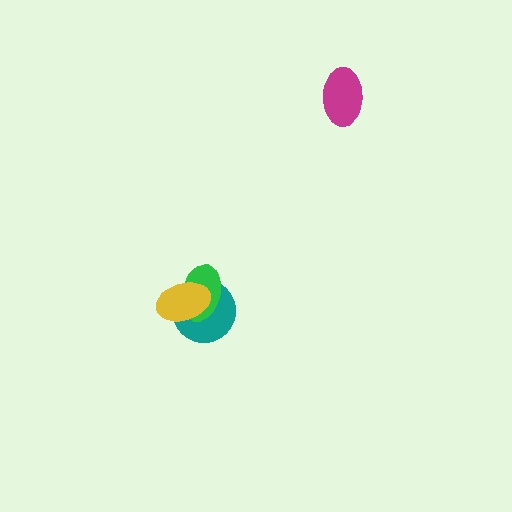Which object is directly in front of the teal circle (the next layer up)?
The green ellipse is directly in front of the teal circle.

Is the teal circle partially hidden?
Yes, it is partially covered by another shape.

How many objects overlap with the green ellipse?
2 objects overlap with the green ellipse.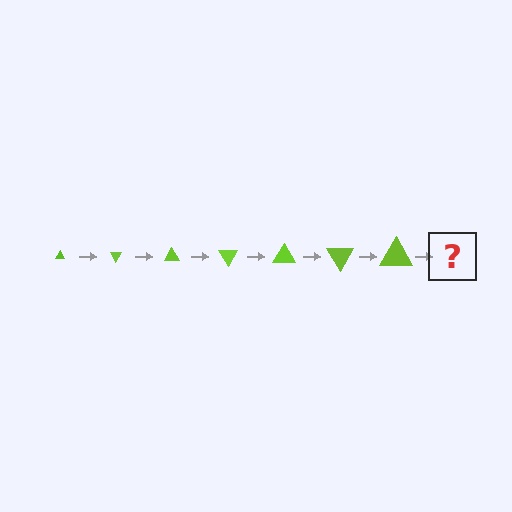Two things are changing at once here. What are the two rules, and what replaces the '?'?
The two rules are that the triangle grows larger each step and it rotates 60 degrees each step. The '?' should be a triangle, larger than the previous one and rotated 420 degrees from the start.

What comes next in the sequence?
The next element should be a triangle, larger than the previous one and rotated 420 degrees from the start.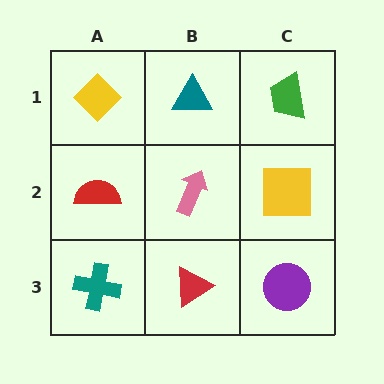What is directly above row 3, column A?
A red semicircle.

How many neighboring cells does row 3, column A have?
2.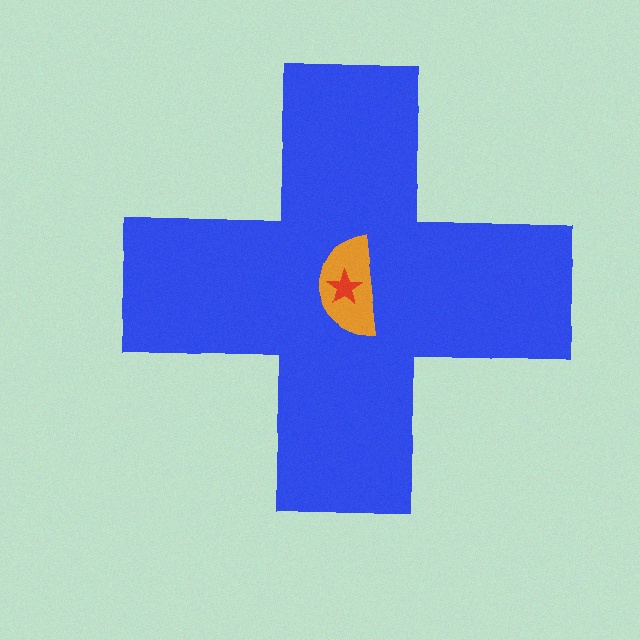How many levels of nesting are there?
3.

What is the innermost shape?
The red star.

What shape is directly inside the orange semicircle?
The red star.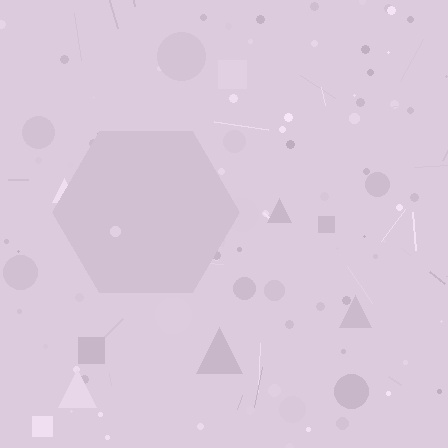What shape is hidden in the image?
A hexagon is hidden in the image.